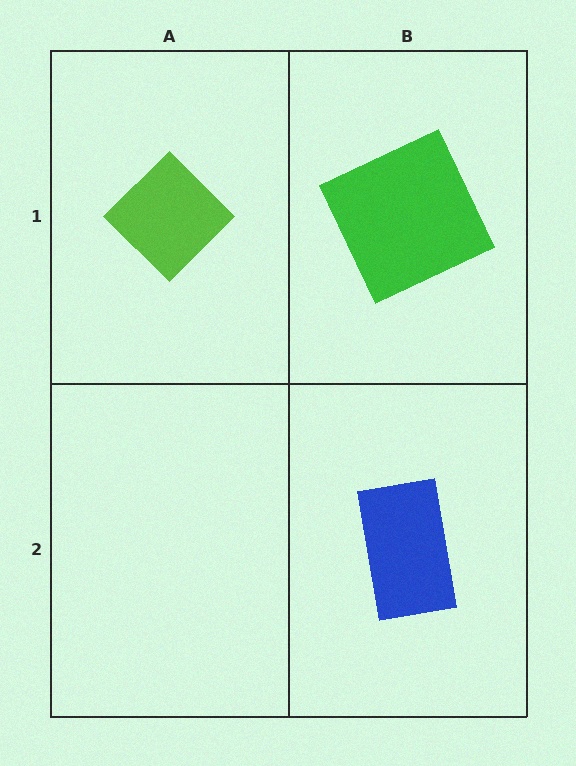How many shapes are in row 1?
2 shapes.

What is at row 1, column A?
A lime diamond.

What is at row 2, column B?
A blue rectangle.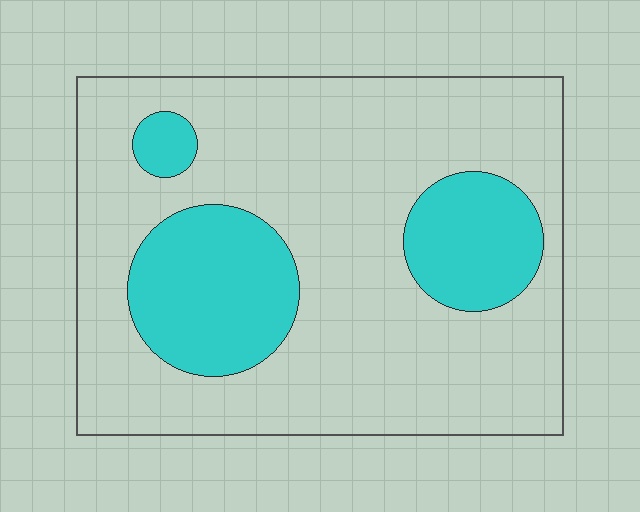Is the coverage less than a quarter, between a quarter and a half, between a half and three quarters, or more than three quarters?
Less than a quarter.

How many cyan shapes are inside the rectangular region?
3.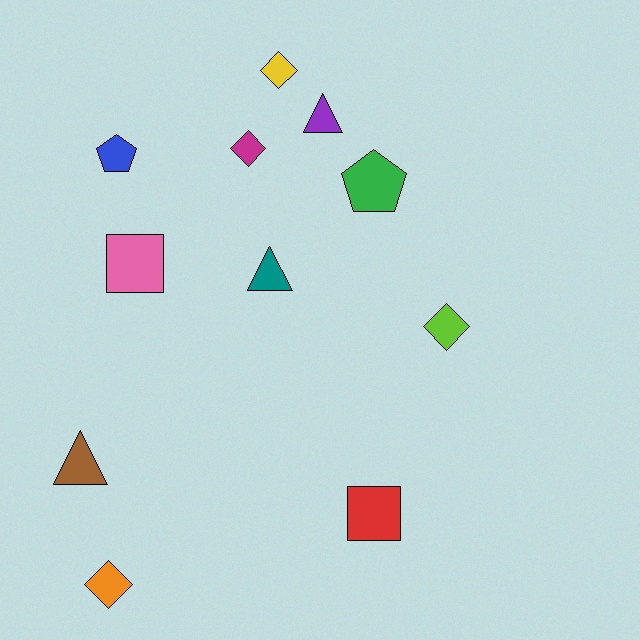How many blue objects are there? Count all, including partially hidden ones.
There is 1 blue object.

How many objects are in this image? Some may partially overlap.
There are 11 objects.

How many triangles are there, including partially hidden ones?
There are 3 triangles.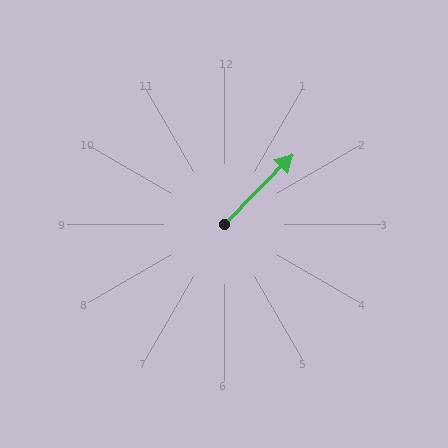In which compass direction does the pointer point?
Northeast.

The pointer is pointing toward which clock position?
Roughly 1 o'clock.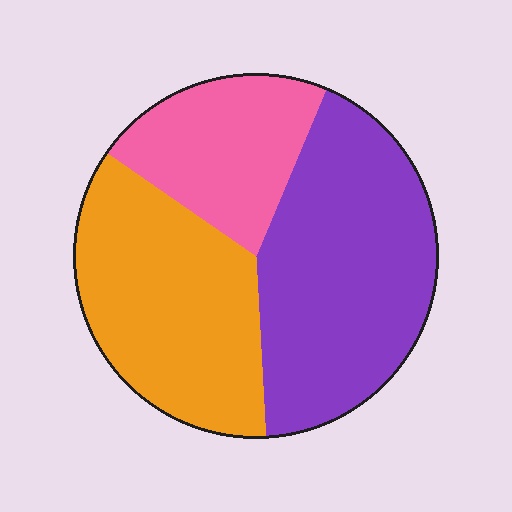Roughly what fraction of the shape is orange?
Orange takes up about three eighths (3/8) of the shape.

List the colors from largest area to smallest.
From largest to smallest: purple, orange, pink.